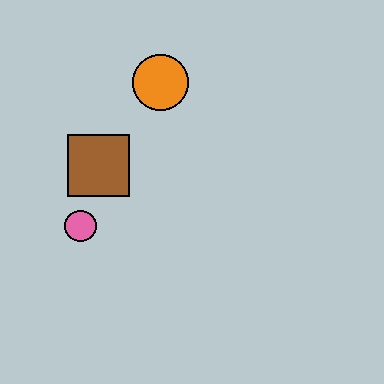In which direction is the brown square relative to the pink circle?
The brown square is above the pink circle.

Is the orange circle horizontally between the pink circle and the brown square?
No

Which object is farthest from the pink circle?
The orange circle is farthest from the pink circle.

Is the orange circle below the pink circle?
No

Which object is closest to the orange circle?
The brown square is closest to the orange circle.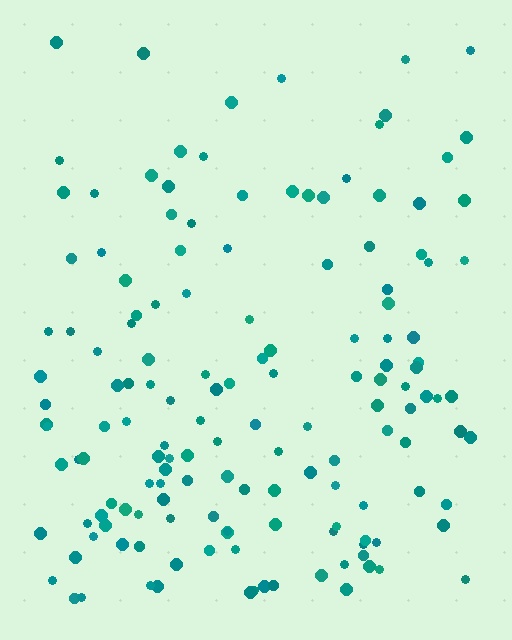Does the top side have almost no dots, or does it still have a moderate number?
Still a moderate number, just noticeably fewer than the bottom.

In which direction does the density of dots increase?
From top to bottom, with the bottom side densest.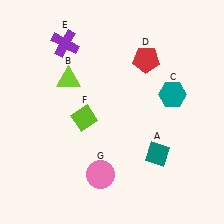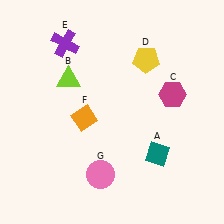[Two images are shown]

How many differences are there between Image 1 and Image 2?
There are 3 differences between the two images.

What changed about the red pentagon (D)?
In Image 1, D is red. In Image 2, it changed to yellow.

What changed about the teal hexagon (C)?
In Image 1, C is teal. In Image 2, it changed to magenta.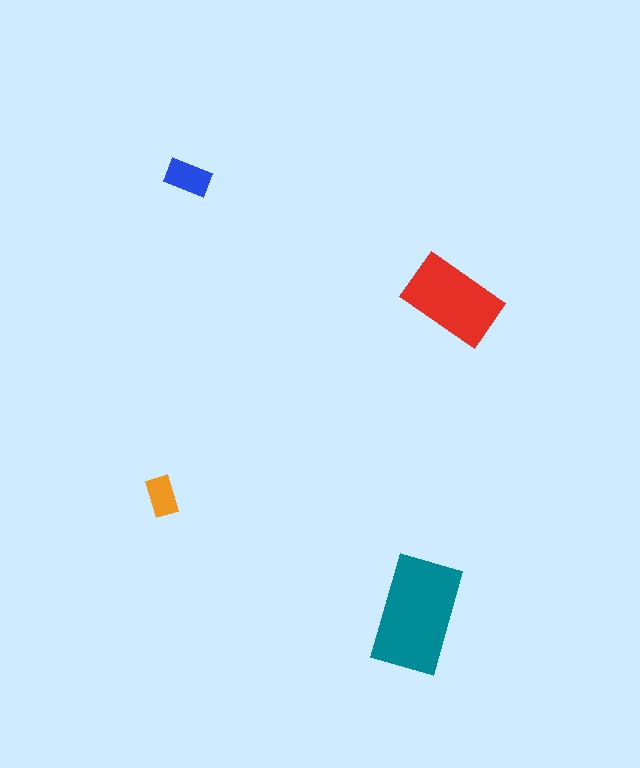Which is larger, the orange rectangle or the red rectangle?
The red one.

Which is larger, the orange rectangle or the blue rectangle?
The blue one.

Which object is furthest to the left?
The orange rectangle is leftmost.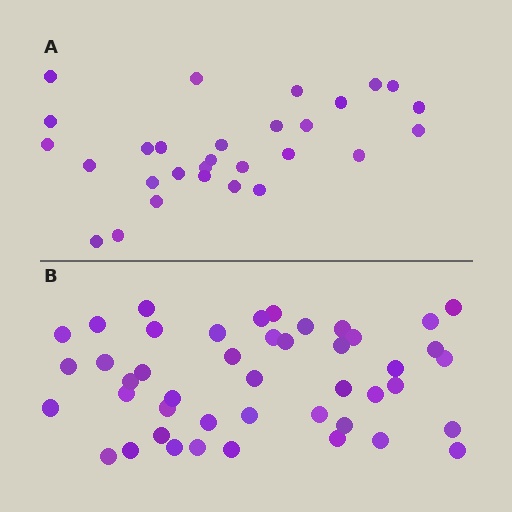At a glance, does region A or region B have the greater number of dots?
Region B (the bottom region) has more dots.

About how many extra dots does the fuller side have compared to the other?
Region B has approximately 15 more dots than region A.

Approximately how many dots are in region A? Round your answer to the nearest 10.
About 30 dots. (The exact count is 29, which rounds to 30.)